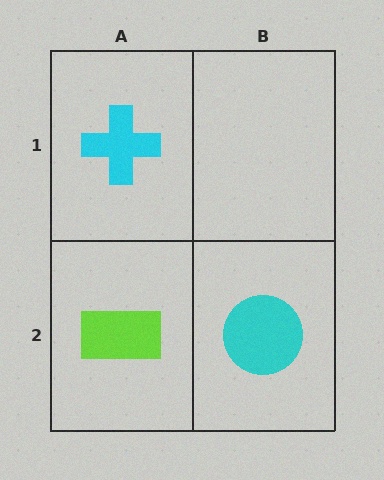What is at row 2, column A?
A lime rectangle.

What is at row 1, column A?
A cyan cross.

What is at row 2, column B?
A cyan circle.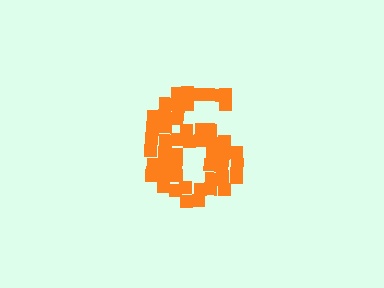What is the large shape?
The large shape is the digit 6.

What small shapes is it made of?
It is made of small squares.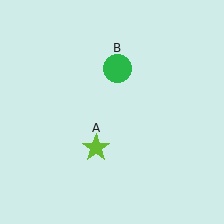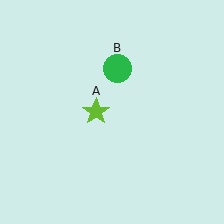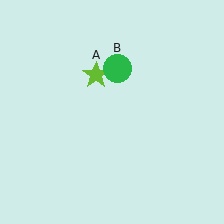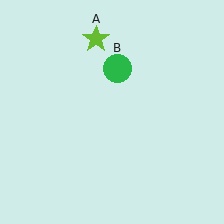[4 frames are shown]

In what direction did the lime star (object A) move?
The lime star (object A) moved up.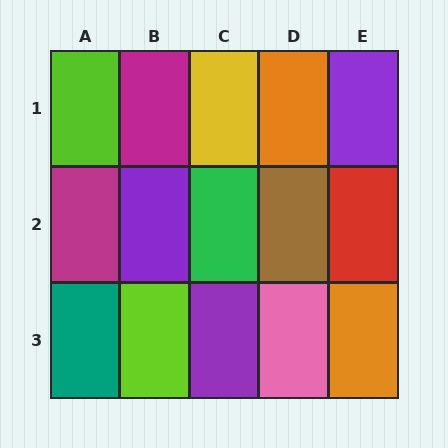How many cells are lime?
2 cells are lime.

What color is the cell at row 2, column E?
Red.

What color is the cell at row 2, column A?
Magenta.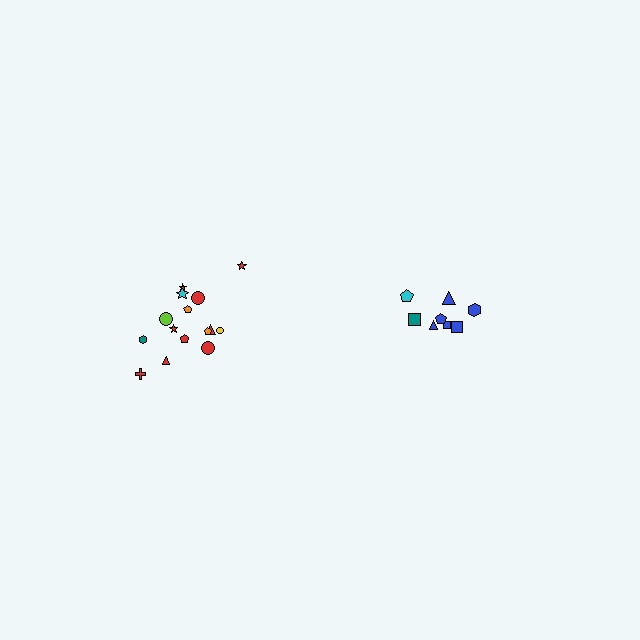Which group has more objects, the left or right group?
The left group.